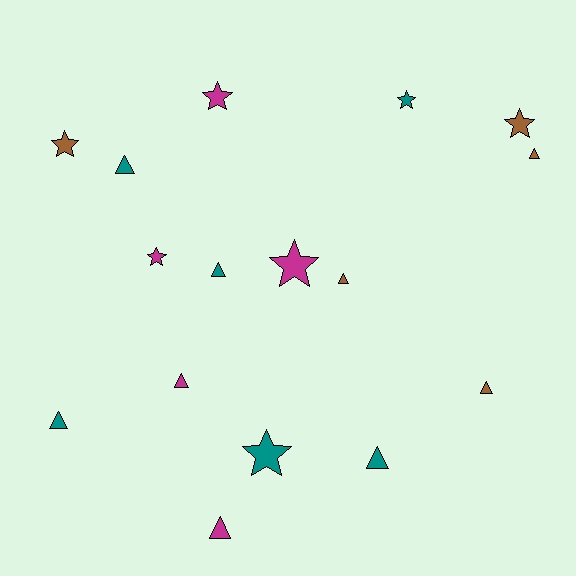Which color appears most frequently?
Teal, with 6 objects.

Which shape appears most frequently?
Triangle, with 9 objects.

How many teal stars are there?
There are 2 teal stars.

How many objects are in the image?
There are 16 objects.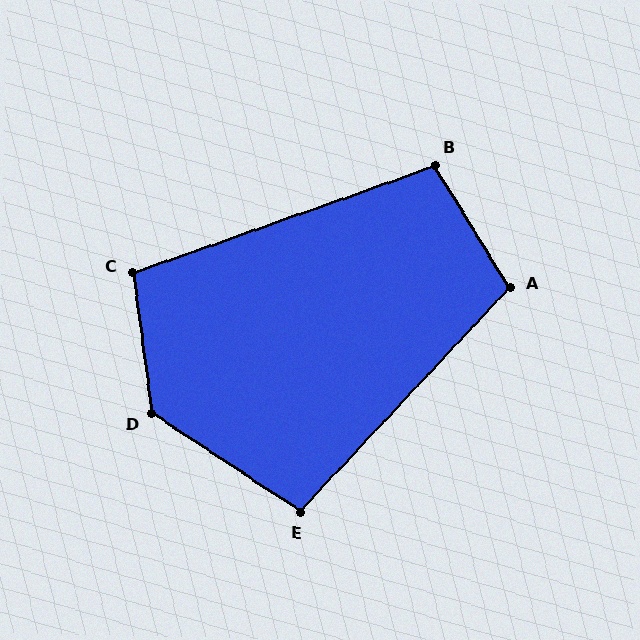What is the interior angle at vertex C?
Approximately 102 degrees (obtuse).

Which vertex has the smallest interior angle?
E, at approximately 100 degrees.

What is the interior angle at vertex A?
Approximately 105 degrees (obtuse).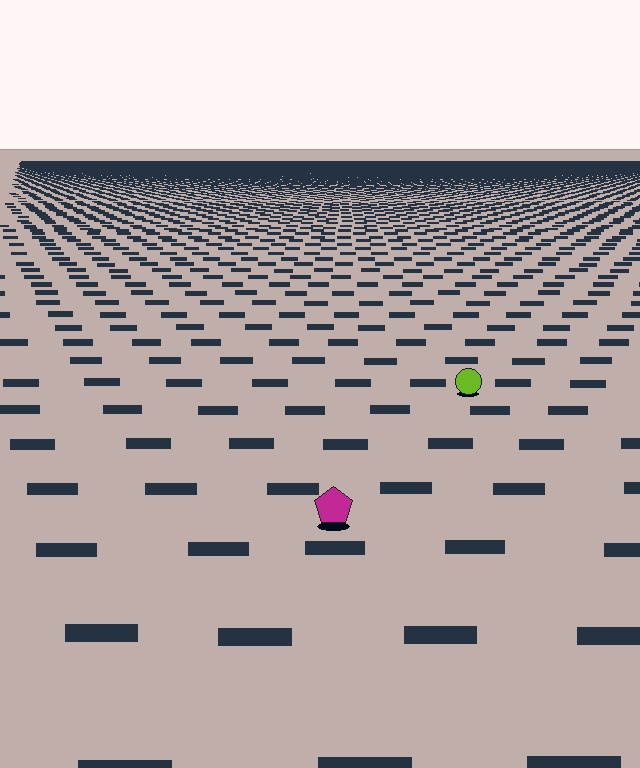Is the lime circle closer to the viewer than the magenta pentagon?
No. The magenta pentagon is closer — you can tell from the texture gradient: the ground texture is coarser near it.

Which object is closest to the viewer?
The magenta pentagon is closest. The texture marks near it are larger and more spread out.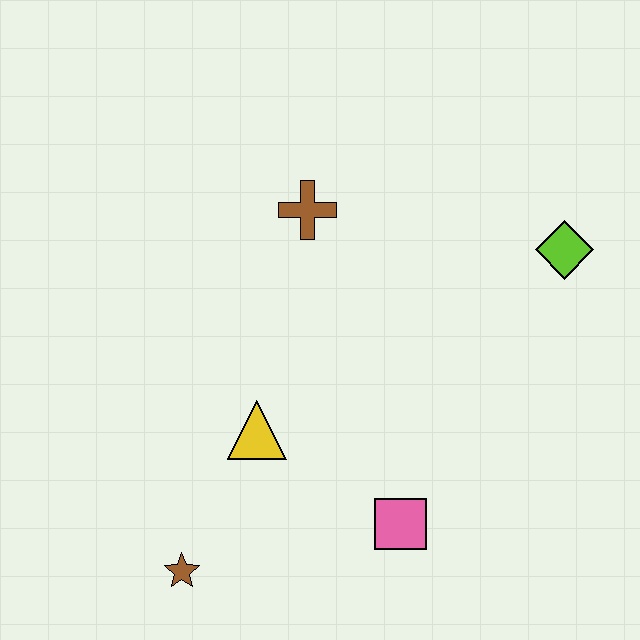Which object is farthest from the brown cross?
The brown star is farthest from the brown cross.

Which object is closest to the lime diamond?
The brown cross is closest to the lime diamond.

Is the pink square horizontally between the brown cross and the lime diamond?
Yes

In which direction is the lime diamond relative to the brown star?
The lime diamond is to the right of the brown star.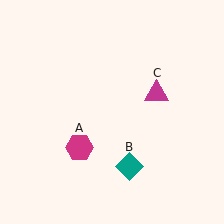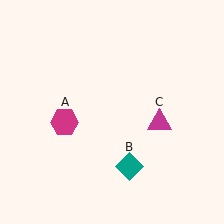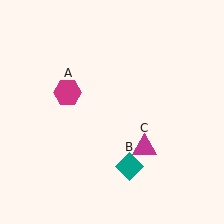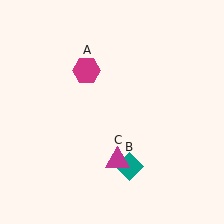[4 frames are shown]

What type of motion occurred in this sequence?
The magenta hexagon (object A), magenta triangle (object C) rotated clockwise around the center of the scene.